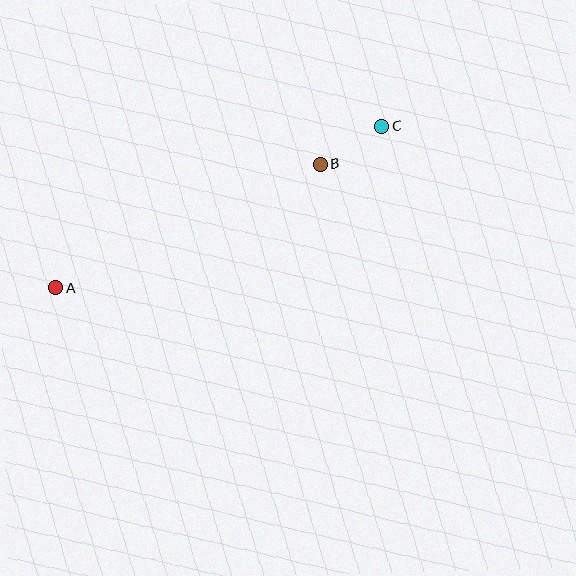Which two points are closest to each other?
Points B and C are closest to each other.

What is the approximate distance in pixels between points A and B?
The distance between A and B is approximately 292 pixels.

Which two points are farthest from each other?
Points A and C are farthest from each other.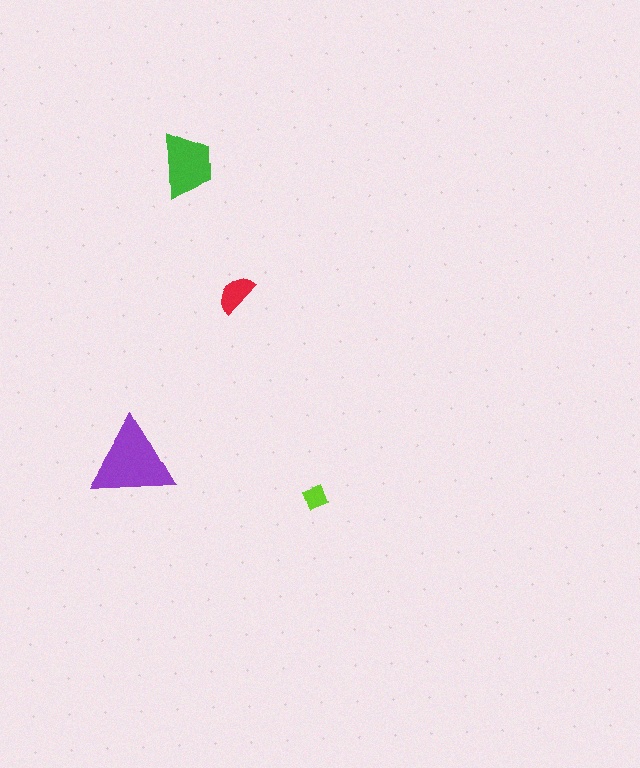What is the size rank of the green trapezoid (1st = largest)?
2nd.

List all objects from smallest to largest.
The lime diamond, the red semicircle, the green trapezoid, the purple triangle.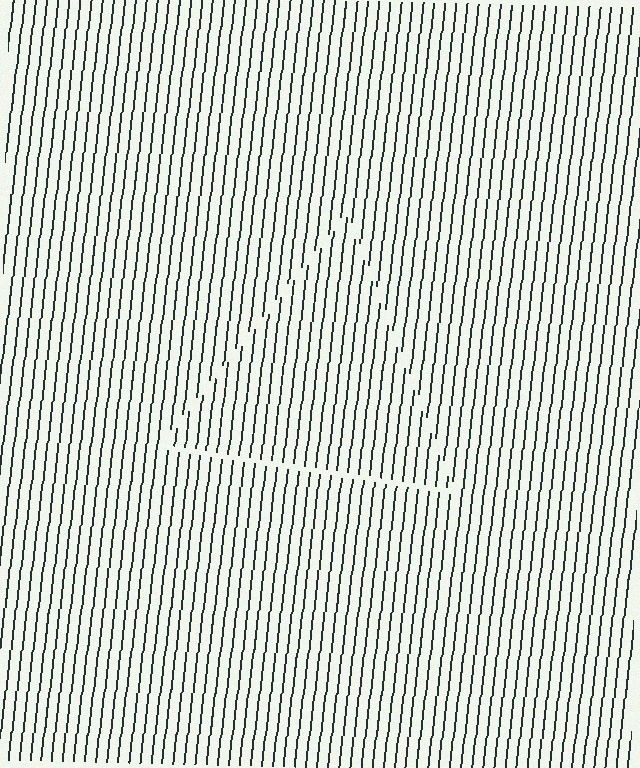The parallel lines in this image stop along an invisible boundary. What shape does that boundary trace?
An illusory triangle. The interior of the shape contains the same grating, shifted by half a period — the contour is defined by the phase discontinuity where line-ends from the inner and outer gratings abut.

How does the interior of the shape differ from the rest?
The interior of the shape contains the same grating, shifted by half a period — the contour is defined by the phase discontinuity where line-ends from the inner and outer gratings abut.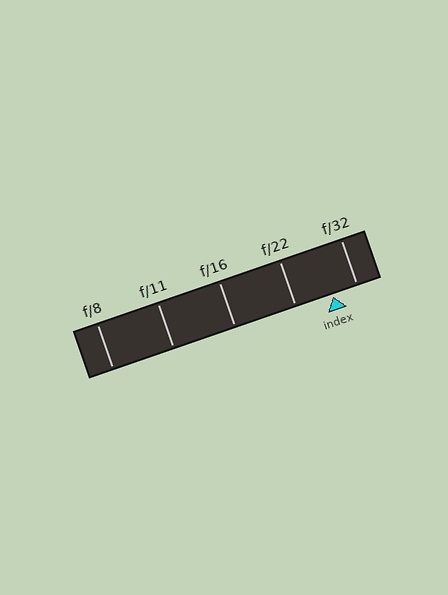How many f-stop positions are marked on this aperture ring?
There are 5 f-stop positions marked.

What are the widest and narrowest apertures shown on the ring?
The widest aperture shown is f/8 and the narrowest is f/32.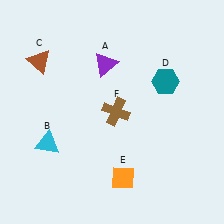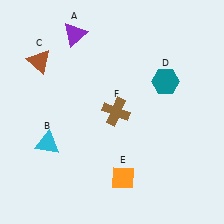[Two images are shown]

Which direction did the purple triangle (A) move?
The purple triangle (A) moved left.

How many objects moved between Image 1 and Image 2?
1 object moved between the two images.